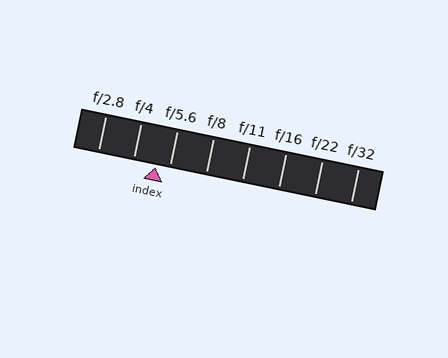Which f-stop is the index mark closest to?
The index mark is closest to f/5.6.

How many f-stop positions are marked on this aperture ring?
There are 8 f-stop positions marked.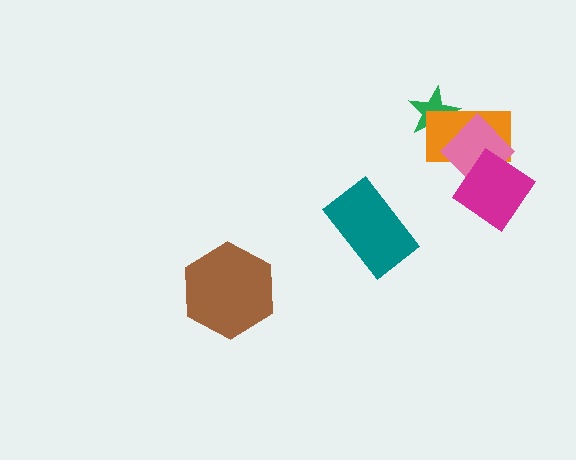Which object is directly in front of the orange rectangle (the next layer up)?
The pink diamond is directly in front of the orange rectangle.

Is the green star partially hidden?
Yes, it is partially covered by another shape.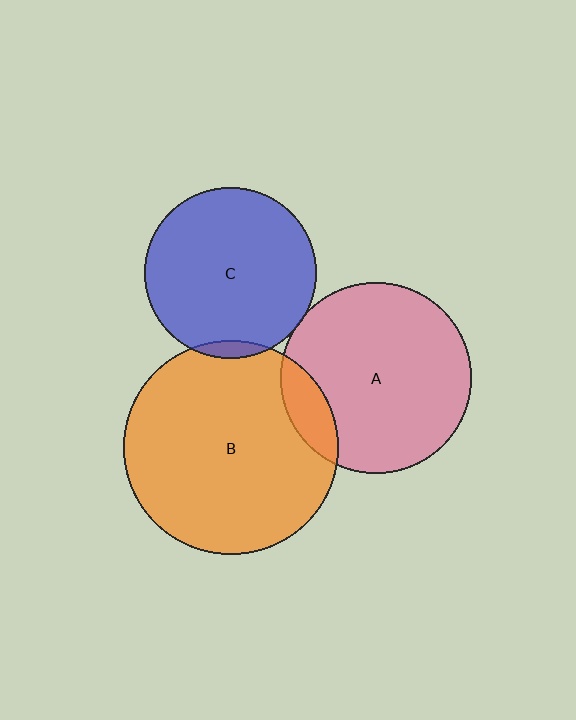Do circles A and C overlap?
Yes.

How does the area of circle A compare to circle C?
Approximately 1.2 times.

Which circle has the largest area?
Circle B (orange).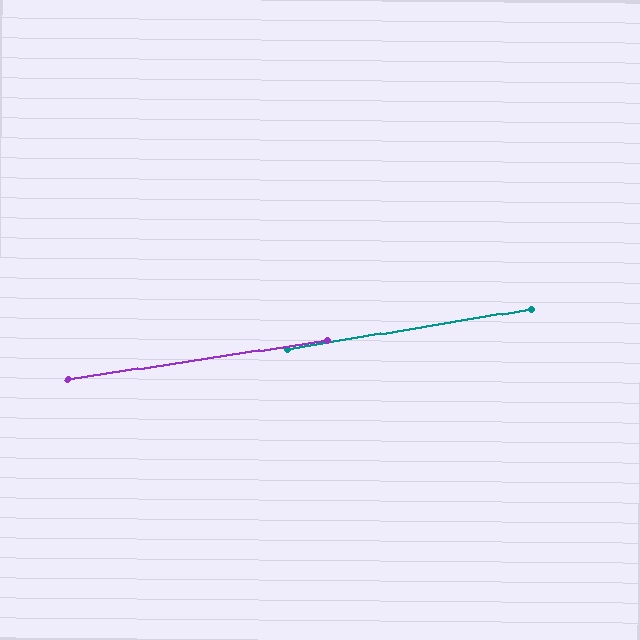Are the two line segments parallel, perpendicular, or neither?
Parallel — their directions differ by only 0.6°.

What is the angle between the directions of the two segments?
Approximately 1 degree.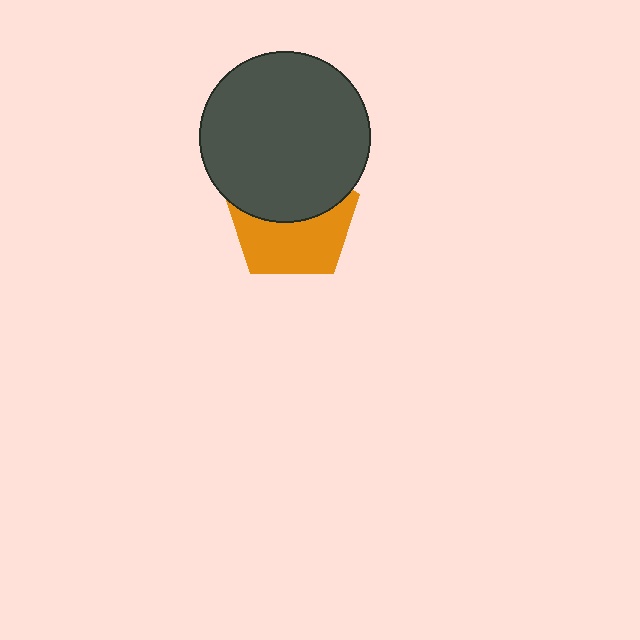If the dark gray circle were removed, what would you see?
You would see the complete orange pentagon.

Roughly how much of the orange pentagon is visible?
About half of it is visible (roughly 51%).